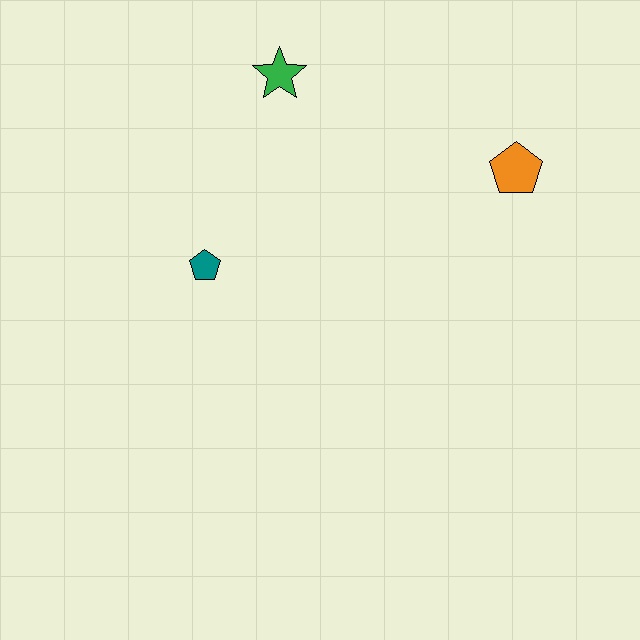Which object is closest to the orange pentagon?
The green star is closest to the orange pentagon.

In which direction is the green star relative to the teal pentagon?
The green star is above the teal pentagon.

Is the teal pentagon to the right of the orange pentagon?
No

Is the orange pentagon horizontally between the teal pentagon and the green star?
No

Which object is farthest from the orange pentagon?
The teal pentagon is farthest from the orange pentagon.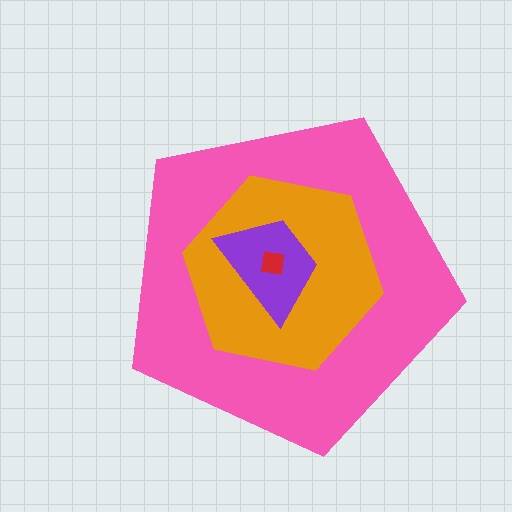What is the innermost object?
The red square.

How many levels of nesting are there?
4.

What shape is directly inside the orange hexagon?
The purple trapezoid.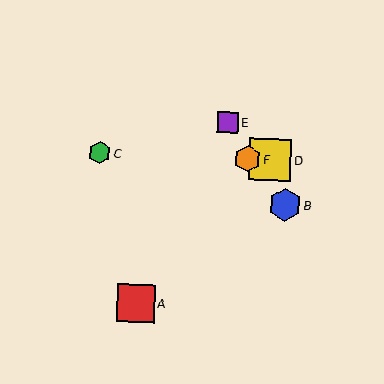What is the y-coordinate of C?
Object C is at y≈153.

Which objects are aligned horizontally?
Objects C, D, F are aligned horizontally.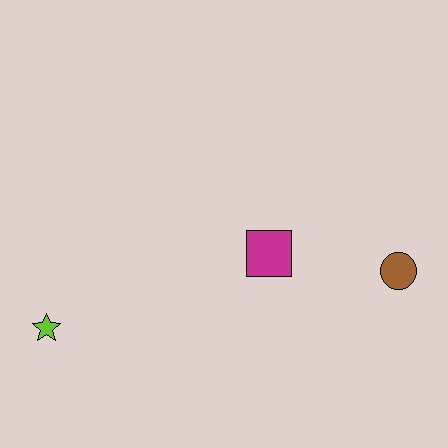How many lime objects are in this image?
There is 1 lime object.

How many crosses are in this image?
There are no crosses.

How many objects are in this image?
There are 3 objects.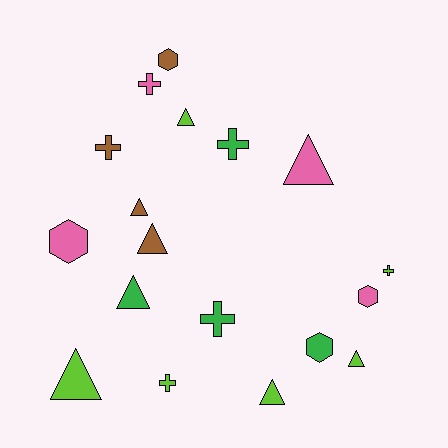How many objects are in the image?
There are 18 objects.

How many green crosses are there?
There are 2 green crosses.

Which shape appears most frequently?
Triangle, with 8 objects.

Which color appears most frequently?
Lime, with 6 objects.